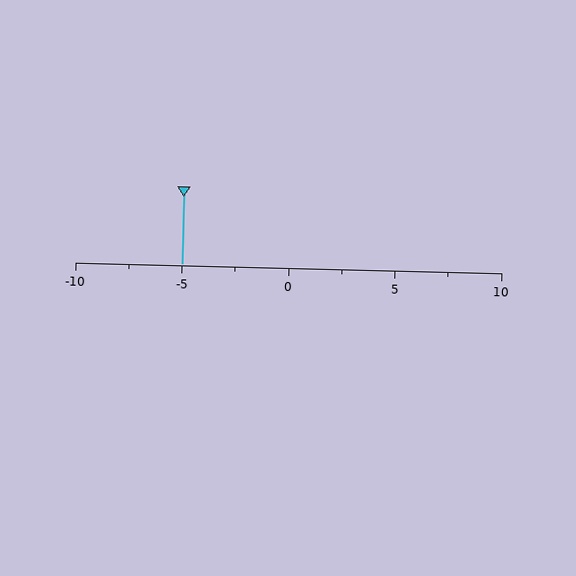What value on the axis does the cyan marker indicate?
The marker indicates approximately -5.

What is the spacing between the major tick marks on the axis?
The major ticks are spaced 5 apart.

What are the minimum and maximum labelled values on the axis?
The axis runs from -10 to 10.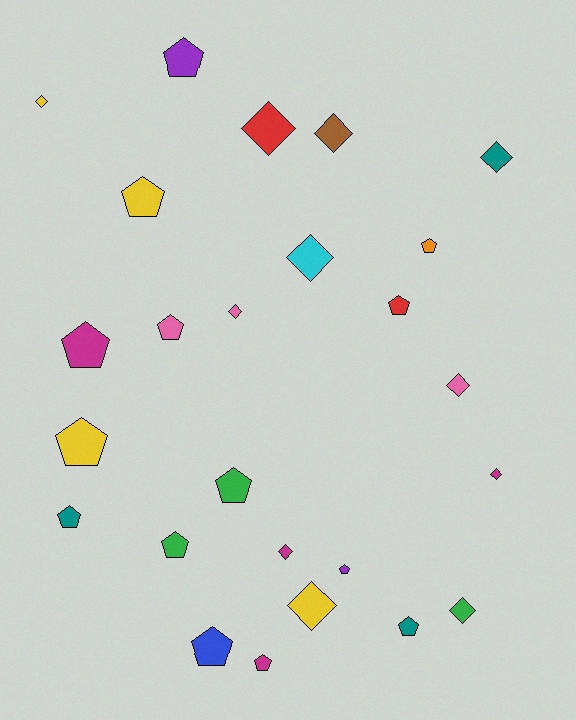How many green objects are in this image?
There are 3 green objects.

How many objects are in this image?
There are 25 objects.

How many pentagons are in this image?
There are 14 pentagons.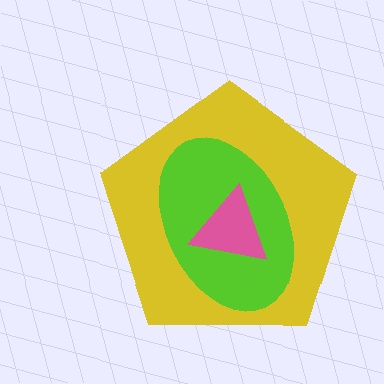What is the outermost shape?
The yellow pentagon.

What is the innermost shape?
The pink triangle.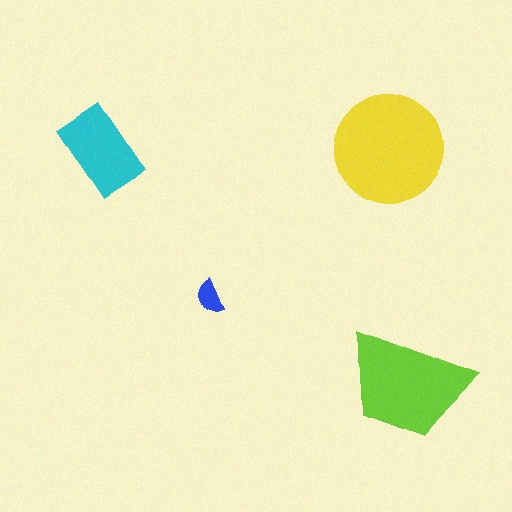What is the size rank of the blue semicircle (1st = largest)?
4th.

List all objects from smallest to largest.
The blue semicircle, the cyan rectangle, the lime trapezoid, the yellow circle.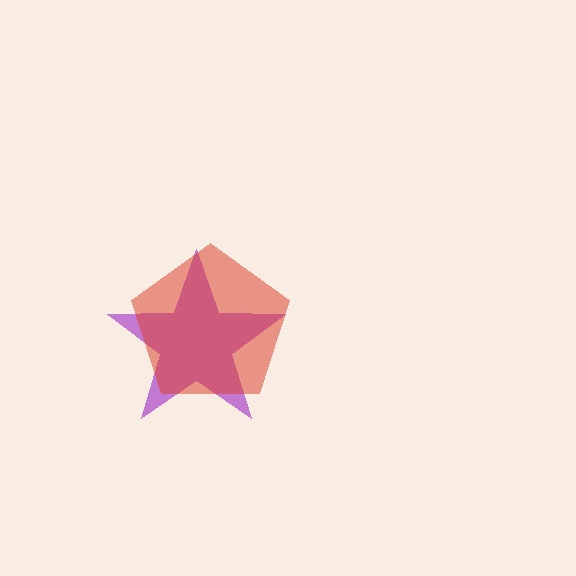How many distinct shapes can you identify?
There are 2 distinct shapes: a purple star, a red pentagon.